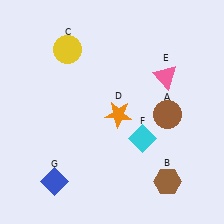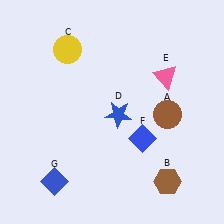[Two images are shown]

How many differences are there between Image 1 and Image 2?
There are 2 differences between the two images.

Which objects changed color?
D changed from orange to blue. F changed from cyan to blue.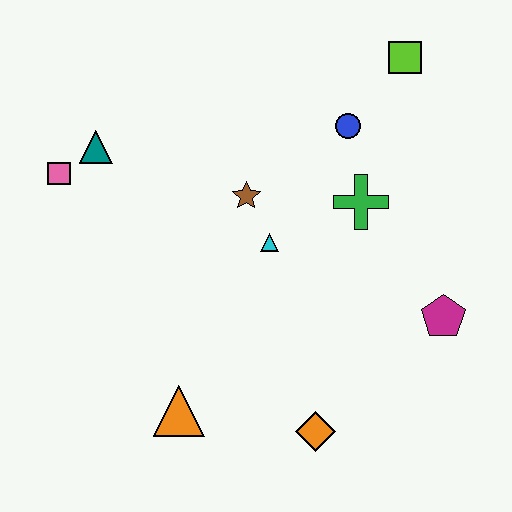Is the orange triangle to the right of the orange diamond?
No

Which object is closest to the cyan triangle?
The brown star is closest to the cyan triangle.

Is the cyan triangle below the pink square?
Yes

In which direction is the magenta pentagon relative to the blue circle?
The magenta pentagon is below the blue circle.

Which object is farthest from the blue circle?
The orange triangle is farthest from the blue circle.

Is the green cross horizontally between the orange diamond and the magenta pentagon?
Yes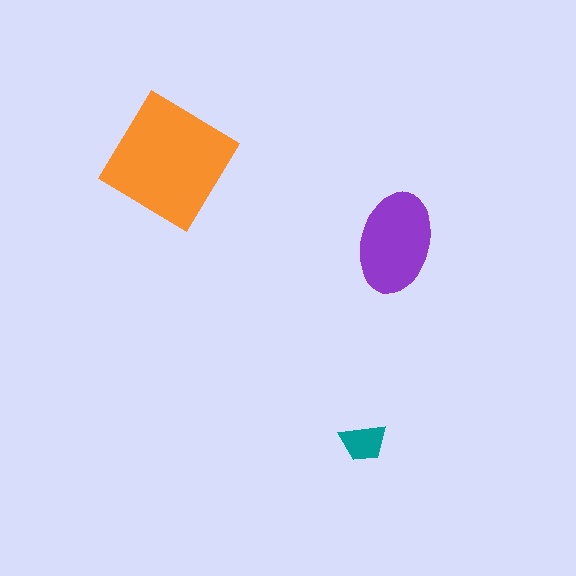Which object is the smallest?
The teal trapezoid.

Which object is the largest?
The orange diamond.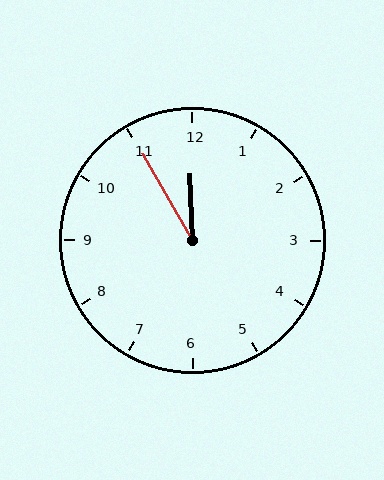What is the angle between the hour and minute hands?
Approximately 28 degrees.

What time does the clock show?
11:55.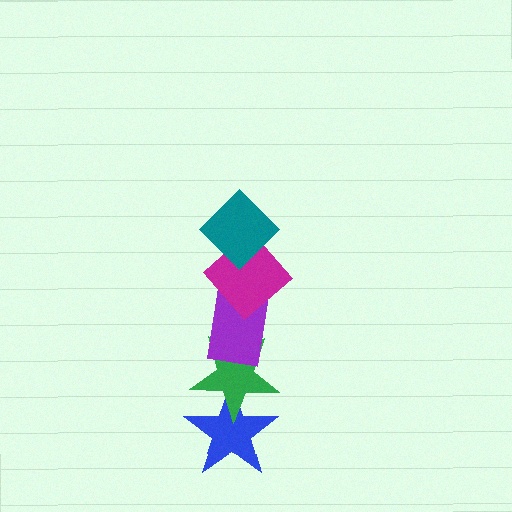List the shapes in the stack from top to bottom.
From top to bottom: the teal diamond, the magenta diamond, the purple rectangle, the green star, the blue star.